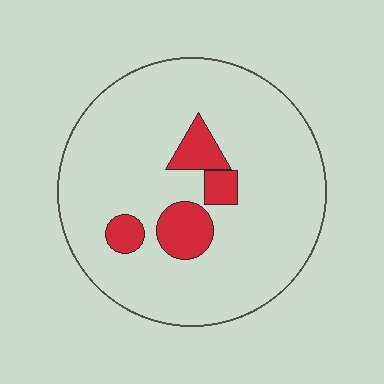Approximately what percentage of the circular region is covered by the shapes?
Approximately 10%.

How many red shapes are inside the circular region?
4.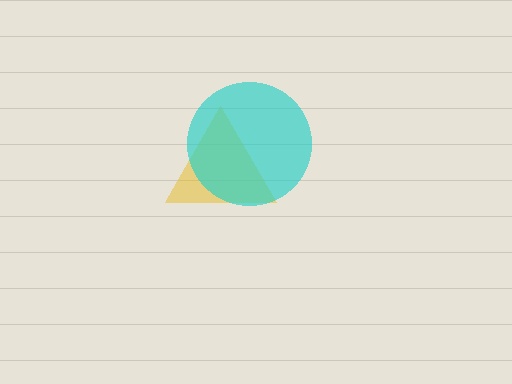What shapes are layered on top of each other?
The layered shapes are: a yellow triangle, a cyan circle.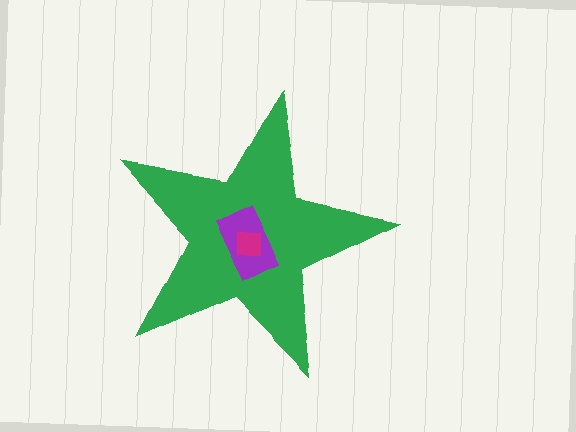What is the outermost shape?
The green star.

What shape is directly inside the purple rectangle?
The magenta square.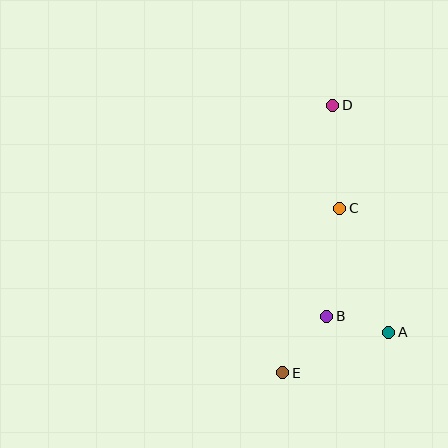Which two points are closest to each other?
Points A and B are closest to each other.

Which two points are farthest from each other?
Points D and E are farthest from each other.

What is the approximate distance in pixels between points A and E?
The distance between A and E is approximately 114 pixels.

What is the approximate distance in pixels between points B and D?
The distance between B and D is approximately 212 pixels.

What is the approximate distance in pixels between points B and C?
The distance between B and C is approximately 109 pixels.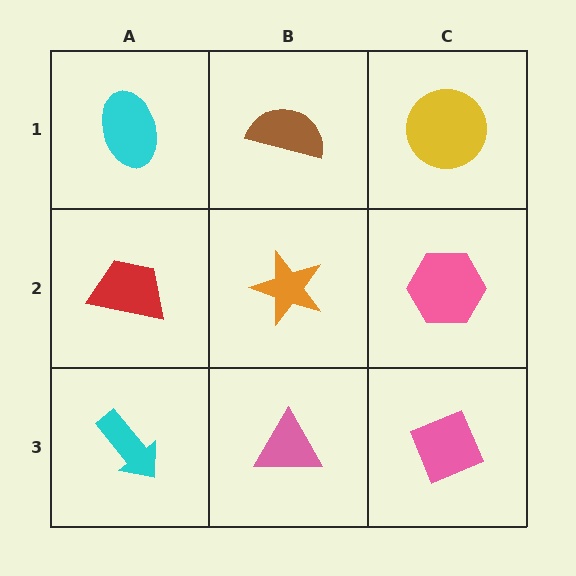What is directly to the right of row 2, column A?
An orange star.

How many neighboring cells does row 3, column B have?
3.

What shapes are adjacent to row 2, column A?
A cyan ellipse (row 1, column A), a cyan arrow (row 3, column A), an orange star (row 2, column B).